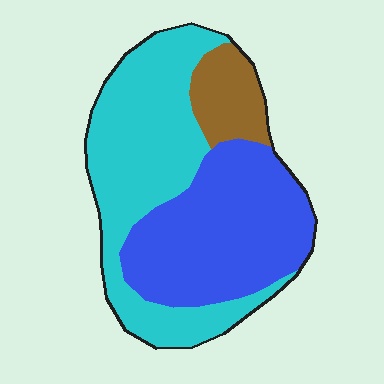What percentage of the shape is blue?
Blue takes up about two fifths (2/5) of the shape.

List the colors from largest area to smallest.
From largest to smallest: cyan, blue, brown.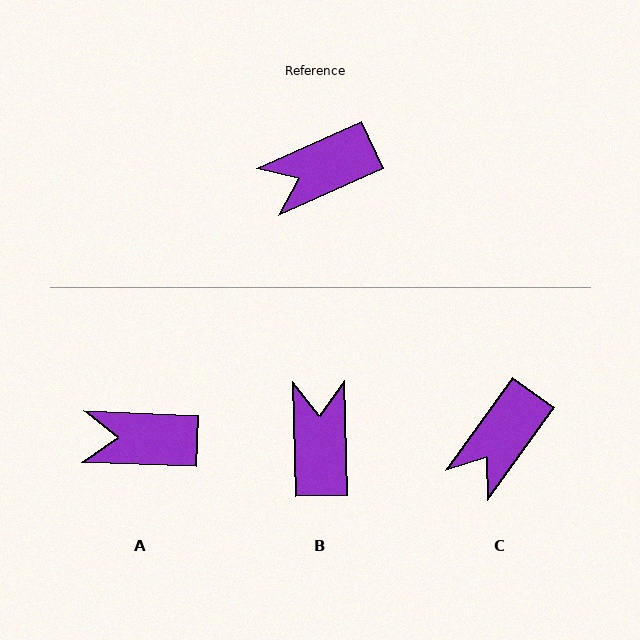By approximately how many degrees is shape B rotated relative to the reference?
Approximately 113 degrees clockwise.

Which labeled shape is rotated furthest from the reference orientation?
B, about 113 degrees away.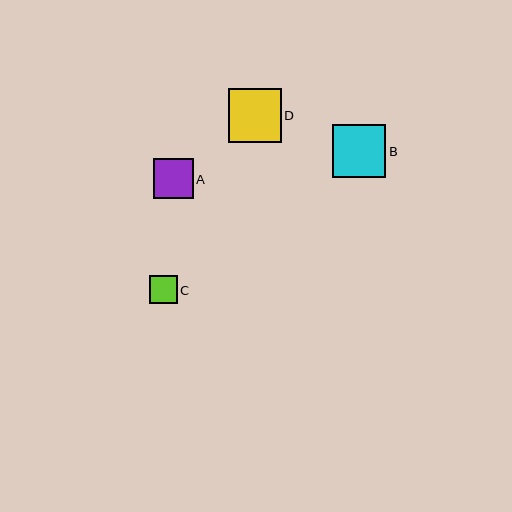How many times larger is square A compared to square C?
Square A is approximately 1.4 times the size of square C.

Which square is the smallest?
Square C is the smallest with a size of approximately 28 pixels.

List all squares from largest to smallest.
From largest to smallest: B, D, A, C.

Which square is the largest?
Square B is the largest with a size of approximately 53 pixels.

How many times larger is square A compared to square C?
Square A is approximately 1.4 times the size of square C.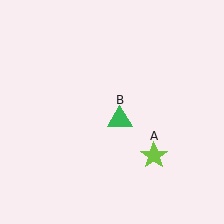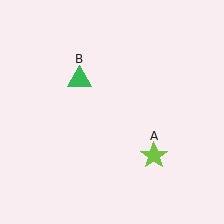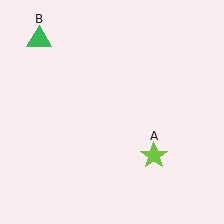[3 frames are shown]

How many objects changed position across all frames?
1 object changed position: green triangle (object B).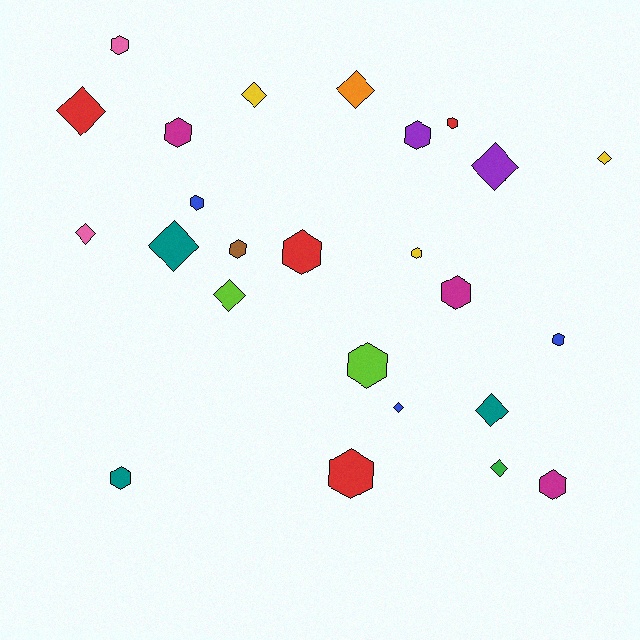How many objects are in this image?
There are 25 objects.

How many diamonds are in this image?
There are 11 diamonds.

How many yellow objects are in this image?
There are 3 yellow objects.